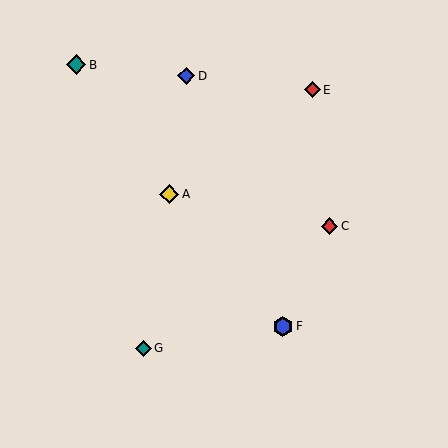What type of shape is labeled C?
Shape C is a red diamond.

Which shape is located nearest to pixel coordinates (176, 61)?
The blue diamond (labeled D) at (186, 76) is nearest to that location.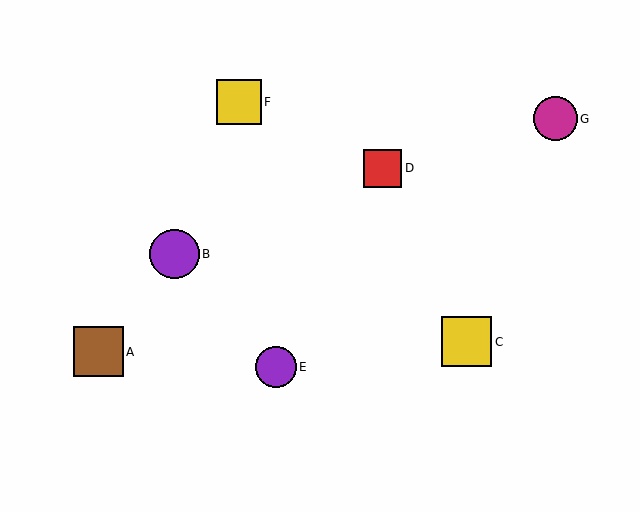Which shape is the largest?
The yellow square (labeled C) is the largest.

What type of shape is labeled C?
Shape C is a yellow square.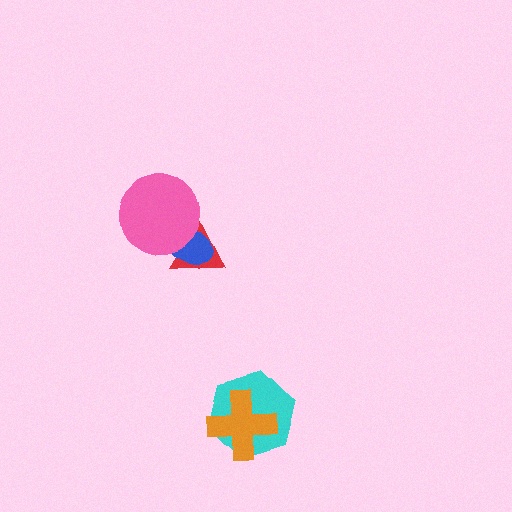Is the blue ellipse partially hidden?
Yes, it is partially covered by another shape.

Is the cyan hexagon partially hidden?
Yes, it is partially covered by another shape.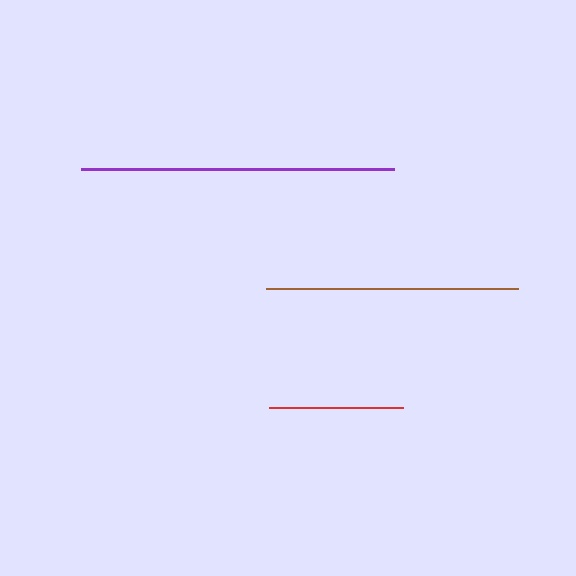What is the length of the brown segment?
The brown segment is approximately 252 pixels long.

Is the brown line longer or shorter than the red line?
The brown line is longer than the red line.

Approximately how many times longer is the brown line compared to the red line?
The brown line is approximately 1.9 times the length of the red line.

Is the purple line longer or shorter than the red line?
The purple line is longer than the red line.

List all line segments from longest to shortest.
From longest to shortest: purple, brown, red.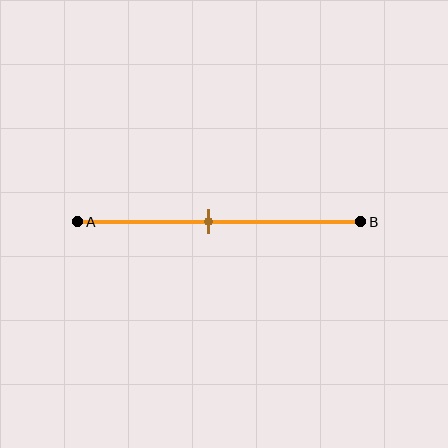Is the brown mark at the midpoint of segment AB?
No, the mark is at about 45% from A, not at the 50% midpoint.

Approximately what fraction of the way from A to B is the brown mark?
The brown mark is approximately 45% of the way from A to B.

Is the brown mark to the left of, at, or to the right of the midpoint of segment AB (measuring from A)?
The brown mark is to the left of the midpoint of segment AB.